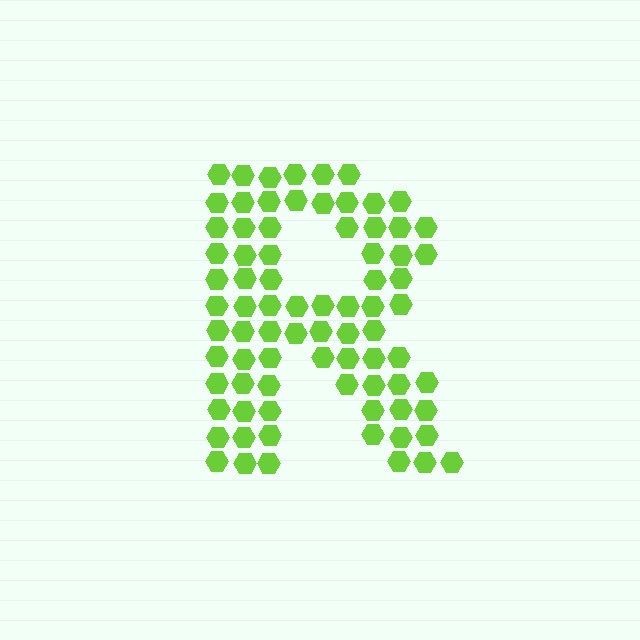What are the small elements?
The small elements are hexagons.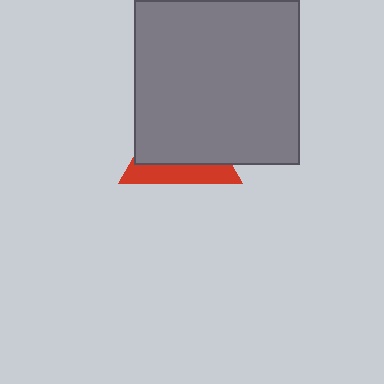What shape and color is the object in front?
The object in front is a gray square.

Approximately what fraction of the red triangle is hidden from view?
Roughly 69% of the red triangle is hidden behind the gray square.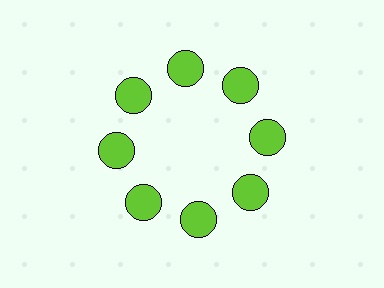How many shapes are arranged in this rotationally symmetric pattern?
There are 8 shapes, arranged in 8 groups of 1.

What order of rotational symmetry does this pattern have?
This pattern has 8-fold rotational symmetry.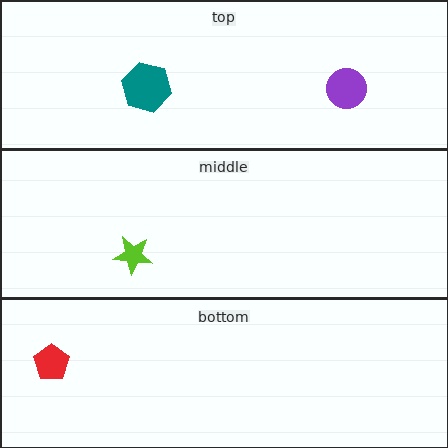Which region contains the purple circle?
The top region.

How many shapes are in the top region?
2.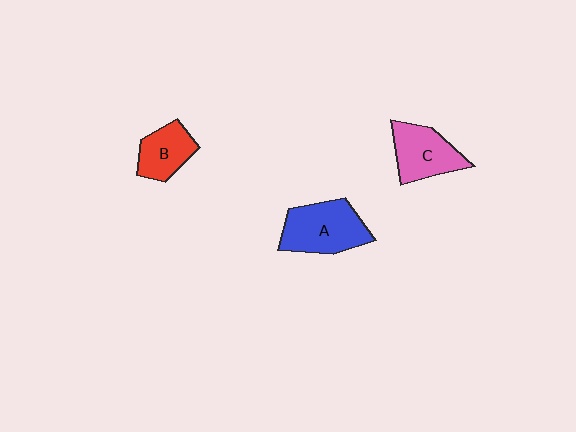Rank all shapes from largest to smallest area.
From largest to smallest: A (blue), C (pink), B (red).